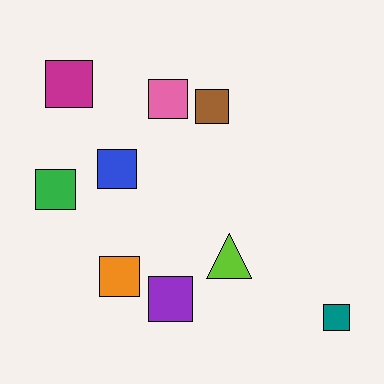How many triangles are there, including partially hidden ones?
There is 1 triangle.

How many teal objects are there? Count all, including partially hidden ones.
There is 1 teal object.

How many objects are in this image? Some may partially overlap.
There are 9 objects.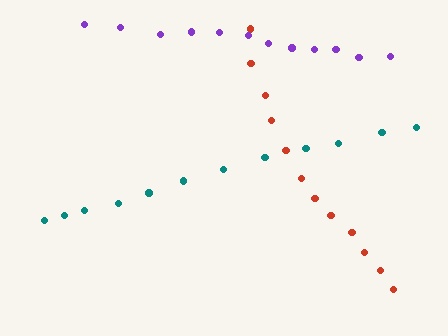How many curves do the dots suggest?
There are 3 distinct paths.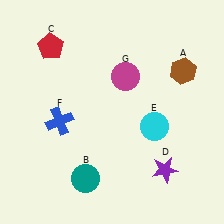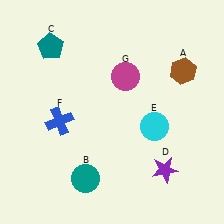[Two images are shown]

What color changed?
The pentagon (C) changed from red in Image 1 to teal in Image 2.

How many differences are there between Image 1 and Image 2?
There is 1 difference between the two images.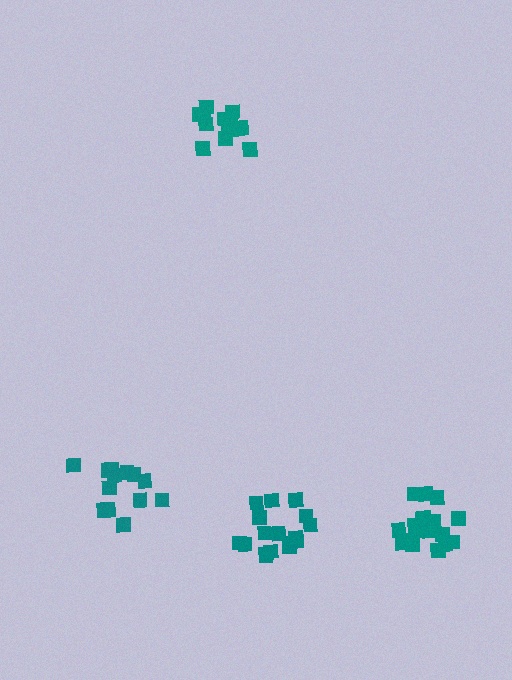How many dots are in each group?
Group 1: 18 dots, Group 2: 13 dots, Group 3: 13 dots, Group 4: 18 dots (62 total).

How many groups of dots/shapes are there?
There are 4 groups.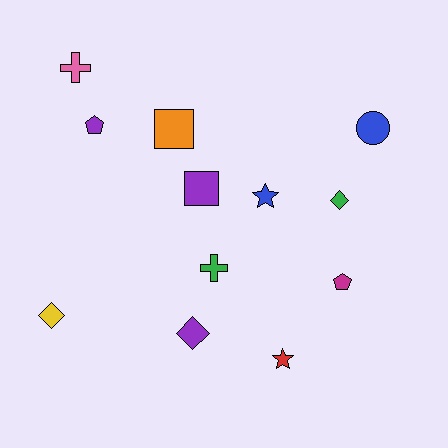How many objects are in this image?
There are 12 objects.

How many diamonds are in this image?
There are 3 diamonds.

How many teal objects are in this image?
There are no teal objects.